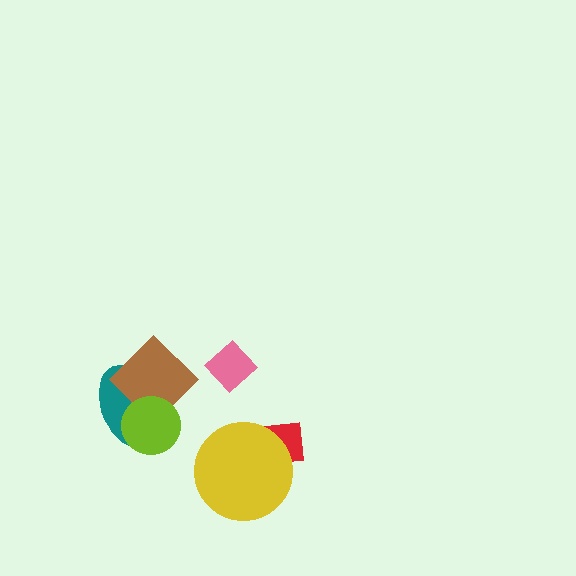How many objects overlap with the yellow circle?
1 object overlaps with the yellow circle.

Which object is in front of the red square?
The yellow circle is in front of the red square.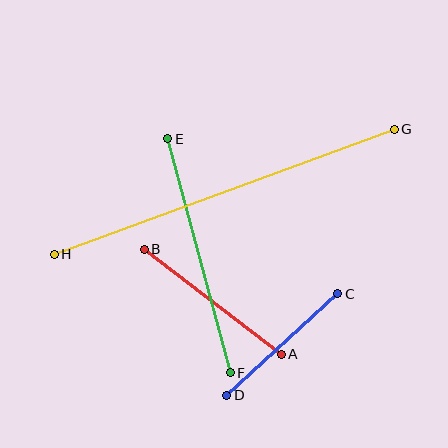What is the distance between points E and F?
The distance is approximately 243 pixels.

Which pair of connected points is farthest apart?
Points G and H are farthest apart.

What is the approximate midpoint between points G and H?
The midpoint is at approximately (224, 192) pixels.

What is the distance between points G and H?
The distance is approximately 362 pixels.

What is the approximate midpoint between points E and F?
The midpoint is at approximately (199, 256) pixels.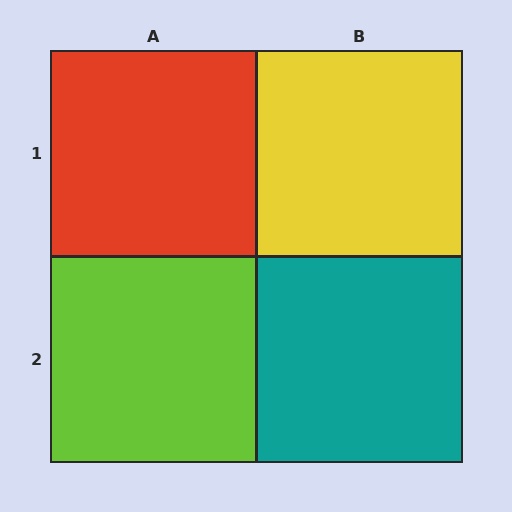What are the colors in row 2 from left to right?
Lime, teal.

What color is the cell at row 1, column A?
Red.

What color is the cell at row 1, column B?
Yellow.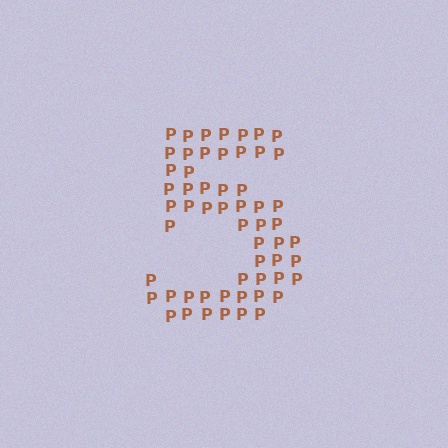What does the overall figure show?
The overall figure shows the digit 5.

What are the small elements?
The small elements are letter P's.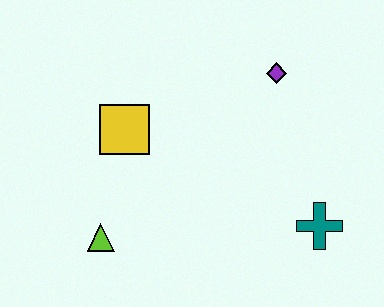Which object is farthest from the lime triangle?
The purple diamond is farthest from the lime triangle.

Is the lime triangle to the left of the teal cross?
Yes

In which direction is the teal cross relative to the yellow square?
The teal cross is to the right of the yellow square.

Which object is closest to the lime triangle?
The yellow square is closest to the lime triangle.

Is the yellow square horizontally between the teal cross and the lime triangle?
Yes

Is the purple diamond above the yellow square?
Yes